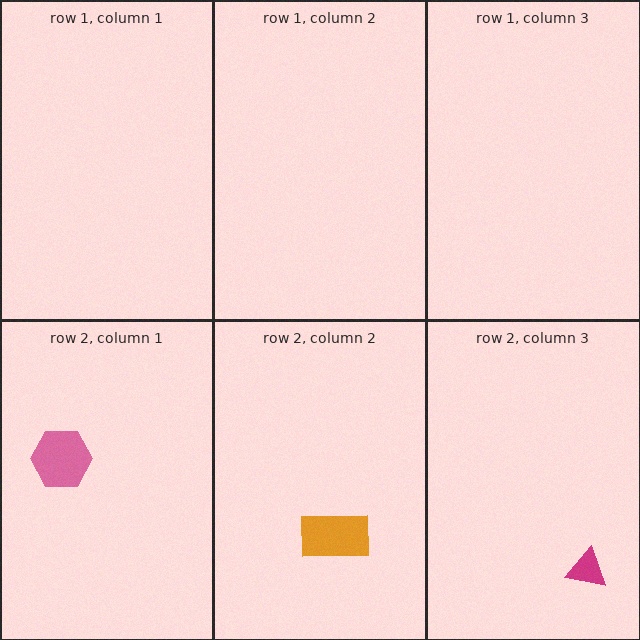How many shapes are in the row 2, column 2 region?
1.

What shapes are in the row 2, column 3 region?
The magenta triangle.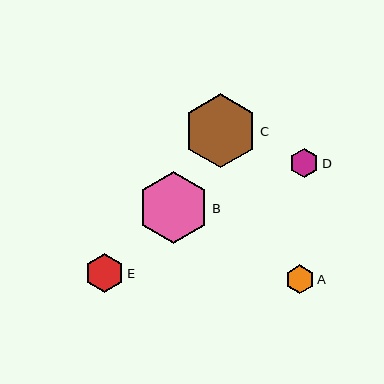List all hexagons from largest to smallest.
From largest to smallest: C, B, E, D, A.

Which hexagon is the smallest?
Hexagon A is the smallest with a size of approximately 28 pixels.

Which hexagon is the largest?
Hexagon C is the largest with a size of approximately 74 pixels.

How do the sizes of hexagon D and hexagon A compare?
Hexagon D and hexagon A are approximately the same size.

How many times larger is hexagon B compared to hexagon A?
Hexagon B is approximately 2.5 times the size of hexagon A.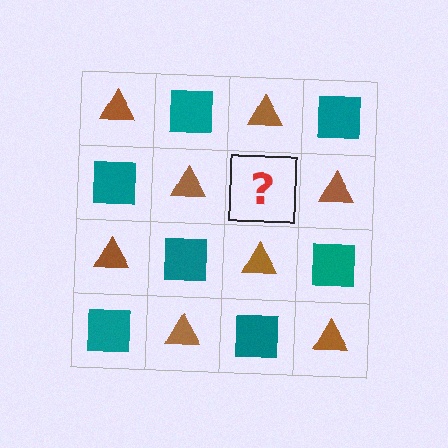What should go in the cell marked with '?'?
The missing cell should contain a teal square.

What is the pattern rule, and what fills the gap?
The rule is that it alternates brown triangle and teal square in a checkerboard pattern. The gap should be filled with a teal square.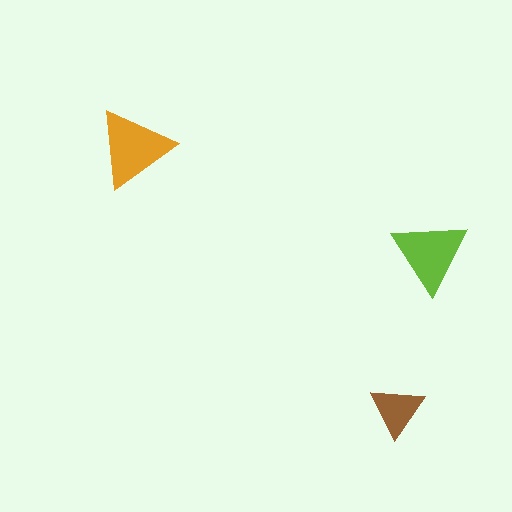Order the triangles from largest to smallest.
the orange one, the lime one, the brown one.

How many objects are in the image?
There are 3 objects in the image.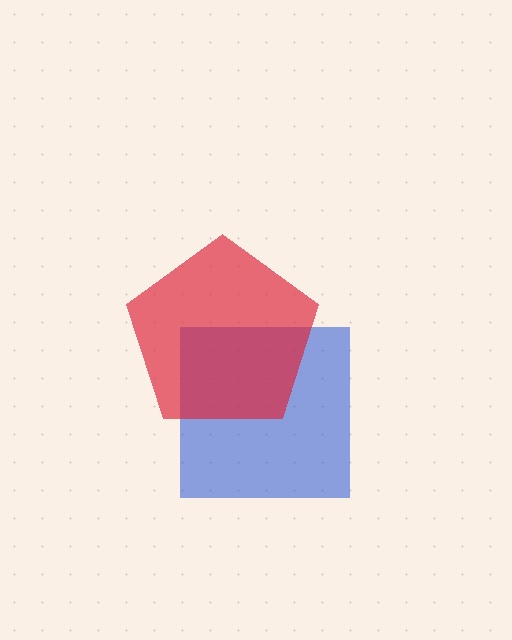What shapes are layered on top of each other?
The layered shapes are: a blue square, a red pentagon.